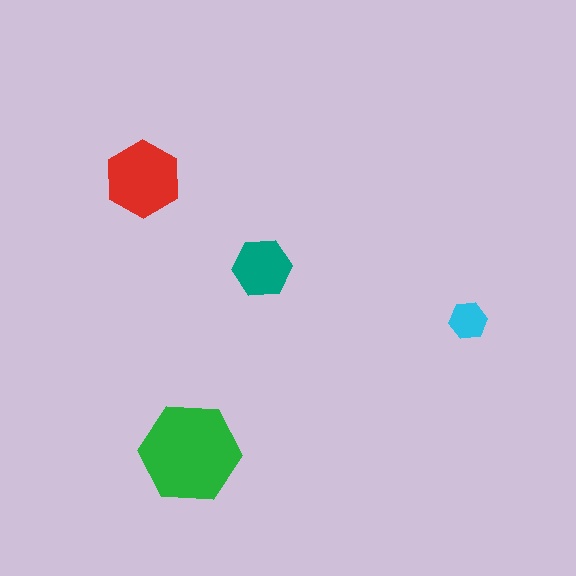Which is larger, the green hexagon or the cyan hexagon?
The green one.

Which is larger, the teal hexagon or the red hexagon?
The red one.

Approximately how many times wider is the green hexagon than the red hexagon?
About 1.5 times wider.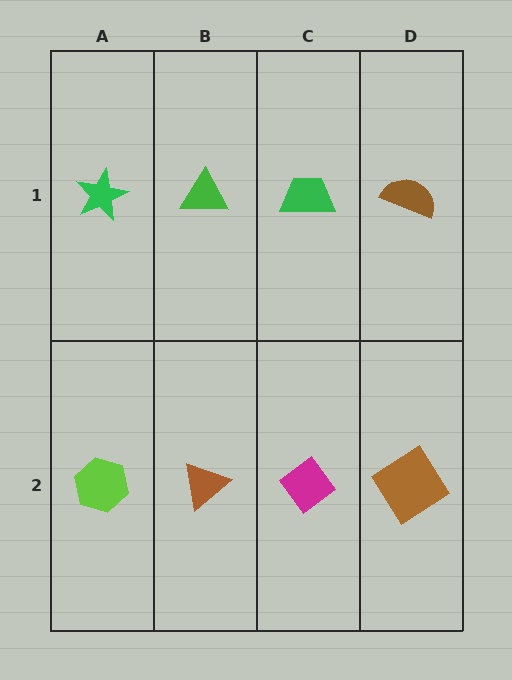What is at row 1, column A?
A green star.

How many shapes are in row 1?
4 shapes.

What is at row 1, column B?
A green triangle.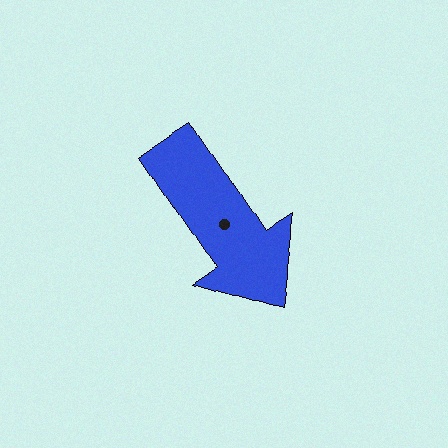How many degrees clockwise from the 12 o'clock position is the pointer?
Approximately 147 degrees.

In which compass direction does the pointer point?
Southeast.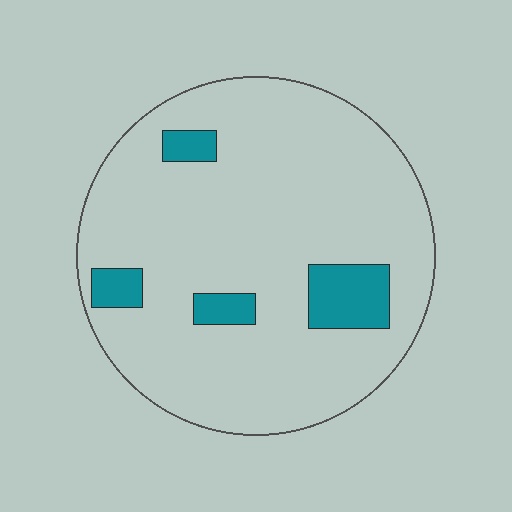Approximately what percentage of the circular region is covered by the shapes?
Approximately 10%.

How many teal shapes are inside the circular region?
4.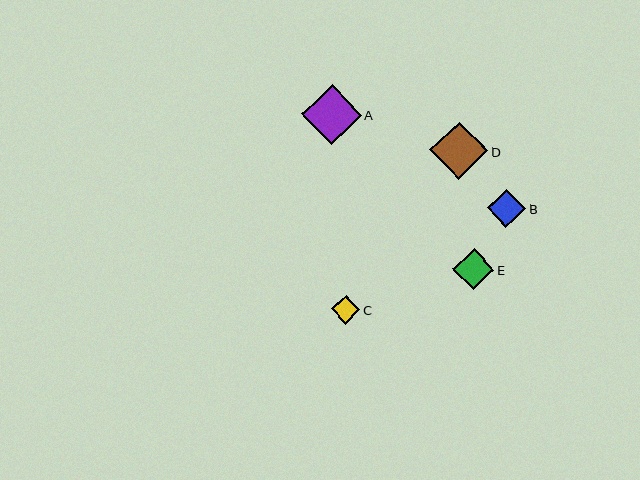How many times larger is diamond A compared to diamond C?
Diamond A is approximately 2.1 times the size of diamond C.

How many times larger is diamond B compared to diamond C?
Diamond B is approximately 1.3 times the size of diamond C.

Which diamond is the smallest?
Diamond C is the smallest with a size of approximately 28 pixels.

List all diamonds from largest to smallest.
From largest to smallest: A, D, E, B, C.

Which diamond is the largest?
Diamond A is the largest with a size of approximately 59 pixels.